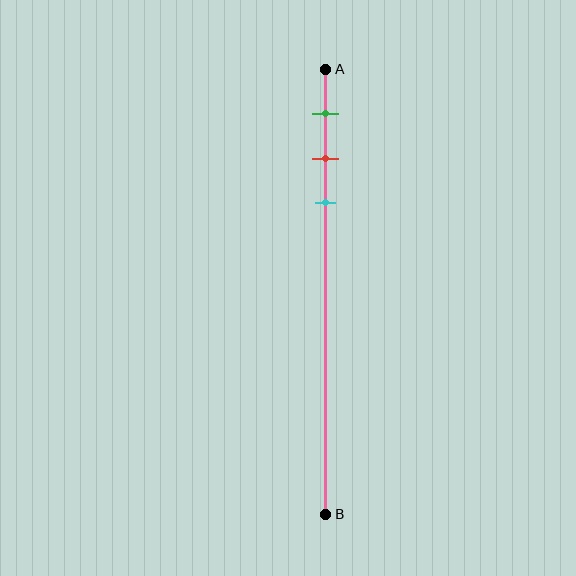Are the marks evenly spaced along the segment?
Yes, the marks are approximately evenly spaced.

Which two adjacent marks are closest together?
The red and cyan marks are the closest adjacent pair.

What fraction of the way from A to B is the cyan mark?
The cyan mark is approximately 30% (0.3) of the way from A to B.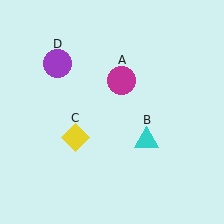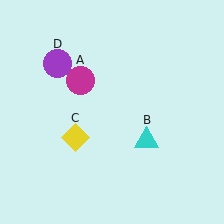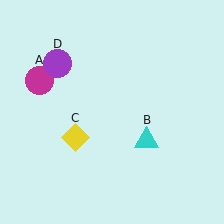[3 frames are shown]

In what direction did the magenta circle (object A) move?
The magenta circle (object A) moved left.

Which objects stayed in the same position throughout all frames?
Cyan triangle (object B) and yellow diamond (object C) and purple circle (object D) remained stationary.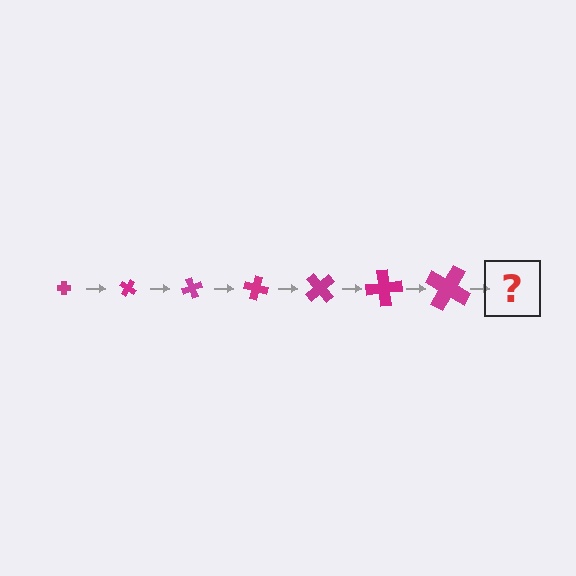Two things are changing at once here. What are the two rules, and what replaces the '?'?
The two rules are that the cross grows larger each step and it rotates 35 degrees each step. The '?' should be a cross, larger than the previous one and rotated 245 degrees from the start.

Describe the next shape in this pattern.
It should be a cross, larger than the previous one and rotated 245 degrees from the start.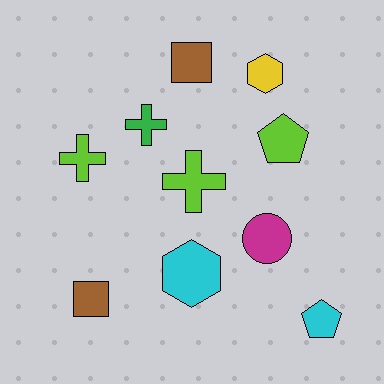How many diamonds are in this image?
There are no diamonds.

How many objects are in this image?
There are 10 objects.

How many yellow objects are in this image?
There is 1 yellow object.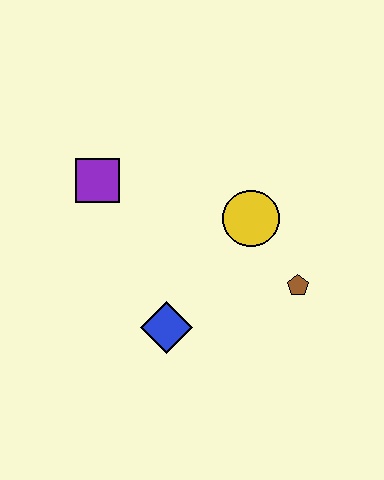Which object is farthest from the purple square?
The brown pentagon is farthest from the purple square.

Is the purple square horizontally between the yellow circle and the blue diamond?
No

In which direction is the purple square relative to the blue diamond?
The purple square is above the blue diamond.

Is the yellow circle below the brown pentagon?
No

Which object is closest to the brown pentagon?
The yellow circle is closest to the brown pentagon.